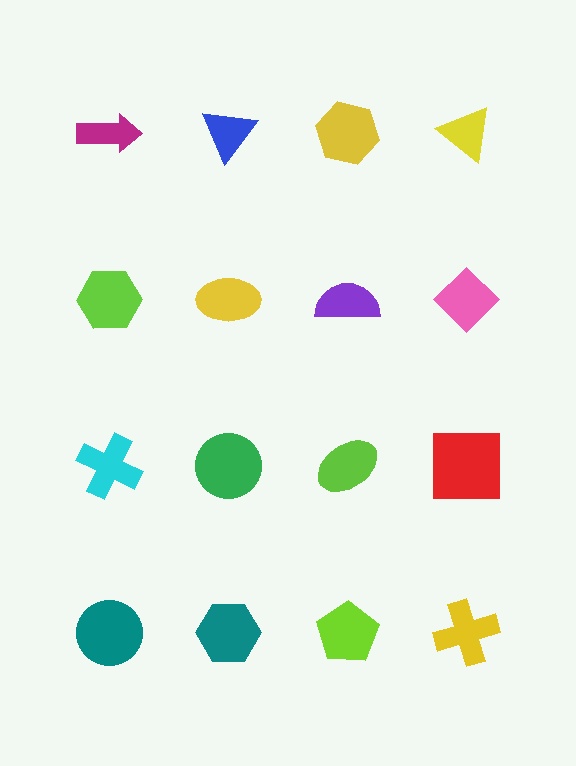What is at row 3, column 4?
A red square.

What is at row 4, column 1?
A teal circle.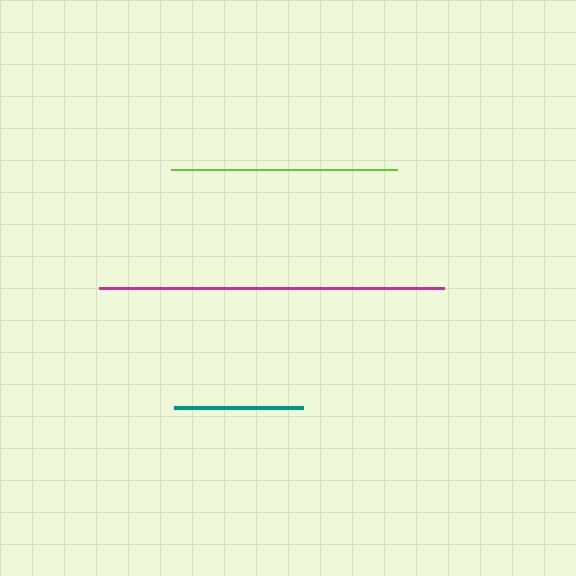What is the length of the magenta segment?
The magenta segment is approximately 345 pixels long.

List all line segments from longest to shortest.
From longest to shortest: magenta, lime, teal.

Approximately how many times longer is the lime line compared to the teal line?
The lime line is approximately 1.8 times the length of the teal line.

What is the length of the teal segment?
The teal segment is approximately 129 pixels long.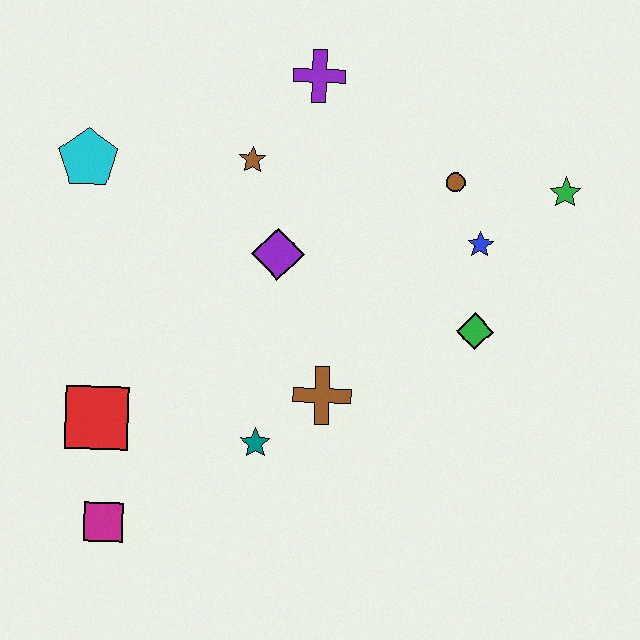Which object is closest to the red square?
The magenta square is closest to the red square.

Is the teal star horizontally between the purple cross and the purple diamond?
No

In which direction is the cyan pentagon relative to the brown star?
The cyan pentagon is to the left of the brown star.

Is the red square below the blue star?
Yes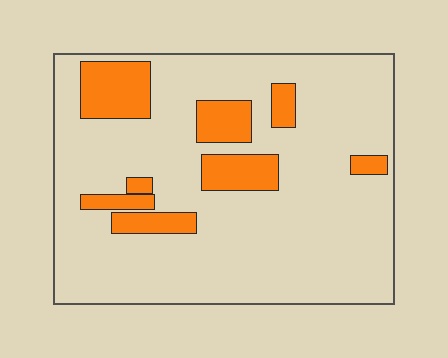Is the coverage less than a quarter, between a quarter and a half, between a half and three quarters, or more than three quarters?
Less than a quarter.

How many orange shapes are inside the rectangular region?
8.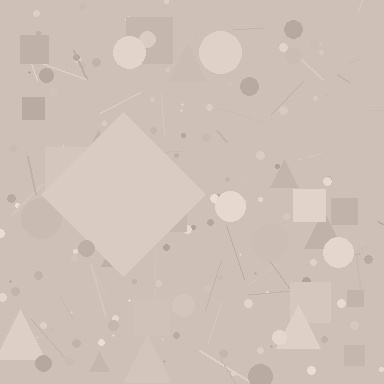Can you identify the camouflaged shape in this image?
The camouflaged shape is a diamond.